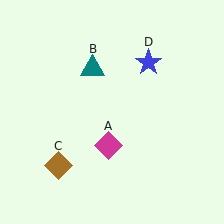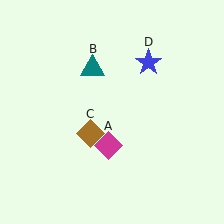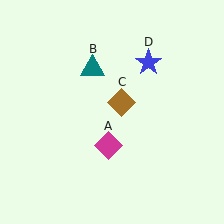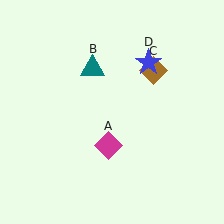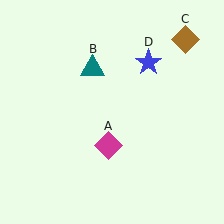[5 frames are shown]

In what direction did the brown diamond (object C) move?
The brown diamond (object C) moved up and to the right.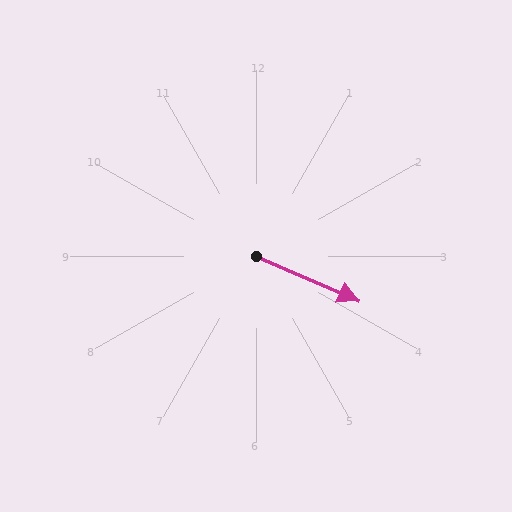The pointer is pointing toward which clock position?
Roughly 4 o'clock.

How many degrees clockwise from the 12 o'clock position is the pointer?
Approximately 114 degrees.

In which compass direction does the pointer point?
Southeast.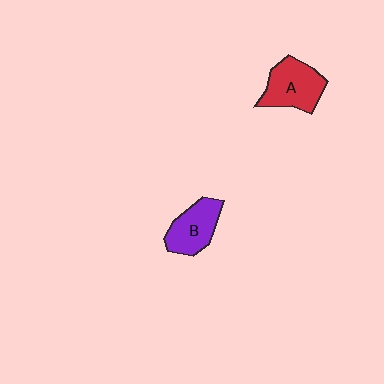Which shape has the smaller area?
Shape B (purple).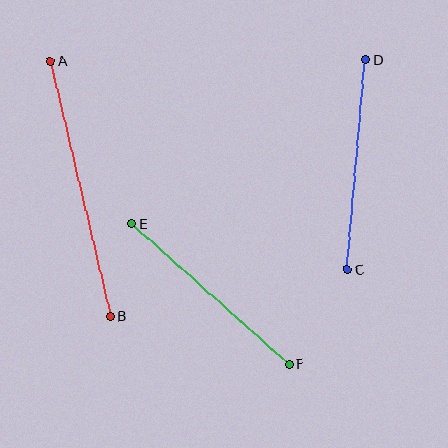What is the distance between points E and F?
The distance is approximately 210 pixels.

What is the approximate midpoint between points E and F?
The midpoint is at approximately (210, 294) pixels.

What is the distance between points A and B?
The distance is approximately 262 pixels.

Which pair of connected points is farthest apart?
Points A and B are farthest apart.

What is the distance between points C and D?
The distance is approximately 210 pixels.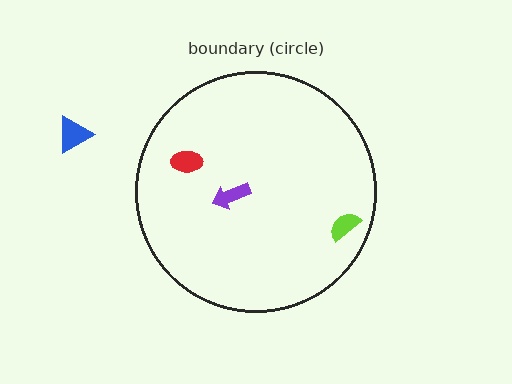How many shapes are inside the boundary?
3 inside, 1 outside.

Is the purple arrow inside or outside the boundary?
Inside.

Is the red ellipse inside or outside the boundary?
Inside.